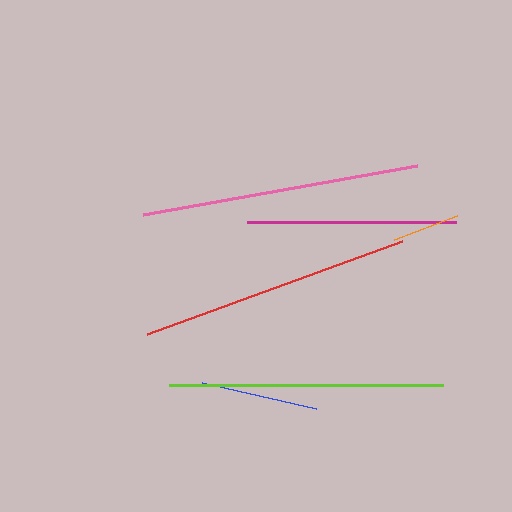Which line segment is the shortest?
The orange line is the shortest at approximately 67 pixels.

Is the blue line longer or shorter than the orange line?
The blue line is longer than the orange line.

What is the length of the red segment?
The red segment is approximately 271 pixels long.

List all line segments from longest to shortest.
From longest to shortest: pink, lime, red, magenta, blue, orange.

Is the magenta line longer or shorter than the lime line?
The lime line is longer than the magenta line.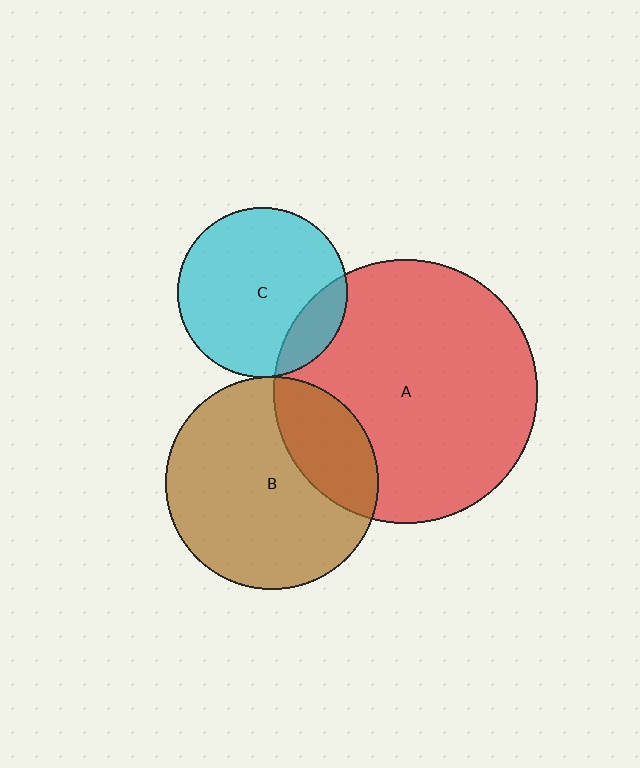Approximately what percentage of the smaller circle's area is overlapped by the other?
Approximately 25%.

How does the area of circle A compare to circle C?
Approximately 2.4 times.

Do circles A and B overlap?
Yes.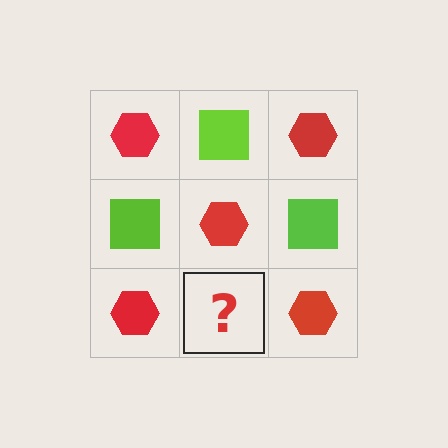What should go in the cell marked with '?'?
The missing cell should contain a lime square.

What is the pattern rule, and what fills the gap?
The rule is that it alternates red hexagon and lime square in a checkerboard pattern. The gap should be filled with a lime square.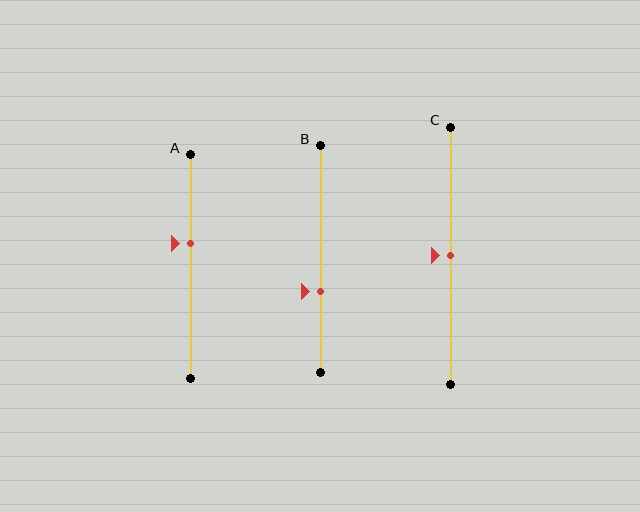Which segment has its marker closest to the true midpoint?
Segment C has its marker closest to the true midpoint.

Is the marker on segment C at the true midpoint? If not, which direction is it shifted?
Yes, the marker on segment C is at the true midpoint.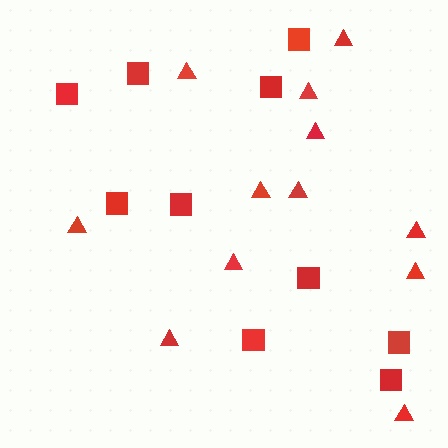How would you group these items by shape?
There are 2 groups: one group of squares (10) and one group of triangles (12).